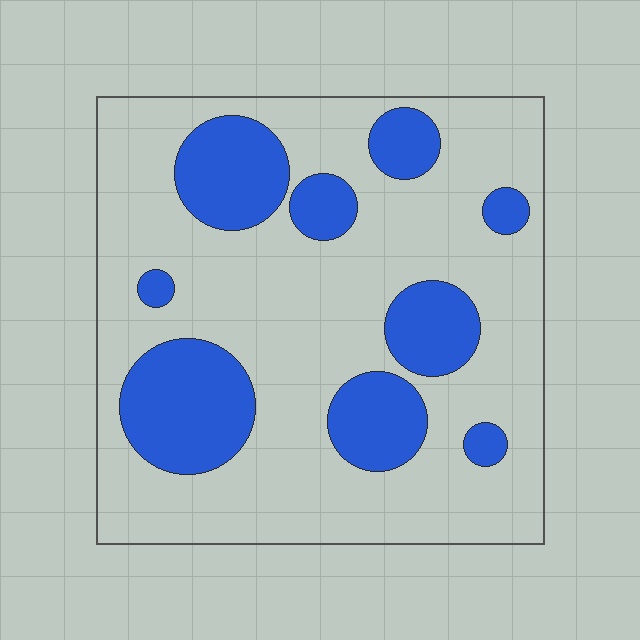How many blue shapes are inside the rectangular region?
9.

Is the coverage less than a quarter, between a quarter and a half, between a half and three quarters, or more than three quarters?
Between a quarter and a half.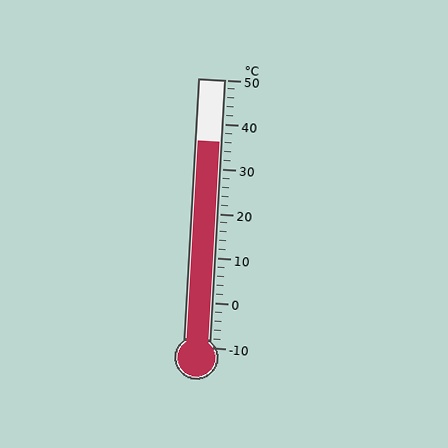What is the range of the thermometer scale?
The thermometer scale ranges from -10°C to 50°C.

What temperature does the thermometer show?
The thermometer shows approximately 36°C.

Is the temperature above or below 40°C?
The temperature is below 40°C.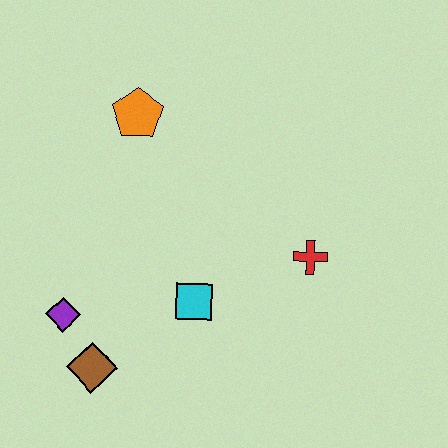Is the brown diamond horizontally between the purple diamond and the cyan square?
Yes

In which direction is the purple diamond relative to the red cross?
The purple diamond is to the left of the red cross.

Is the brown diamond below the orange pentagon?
Yes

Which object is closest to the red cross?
The cyan square is closest to the red cross.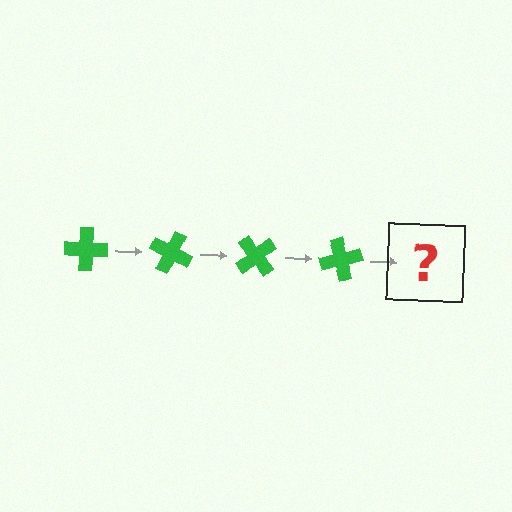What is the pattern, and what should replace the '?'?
The pattern is that the cross rotates 25 degrees each step. The '?' should be a green cross rotated 100 degrees.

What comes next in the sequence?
The next element should be a green cross rotated 100 degrees.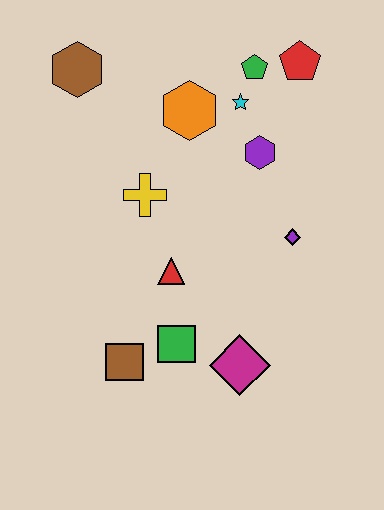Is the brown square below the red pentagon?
Yes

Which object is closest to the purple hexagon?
The cyan star is closest to the purple hexagon.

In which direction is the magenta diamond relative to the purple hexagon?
The magenta diamond is below the purple hexagon.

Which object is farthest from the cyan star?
The brown square is farthest from the cyan star.